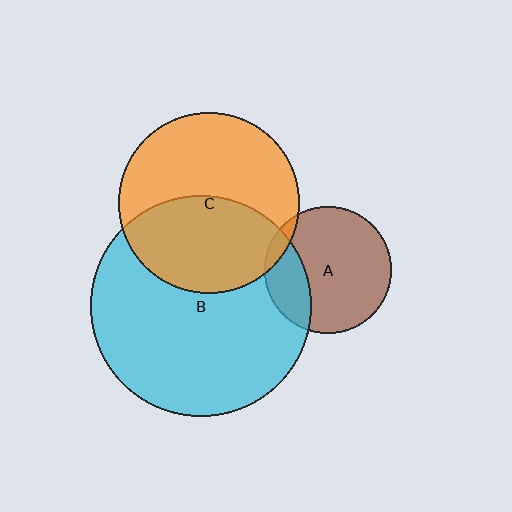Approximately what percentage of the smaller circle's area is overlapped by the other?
Approximately 45%.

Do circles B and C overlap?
Yes.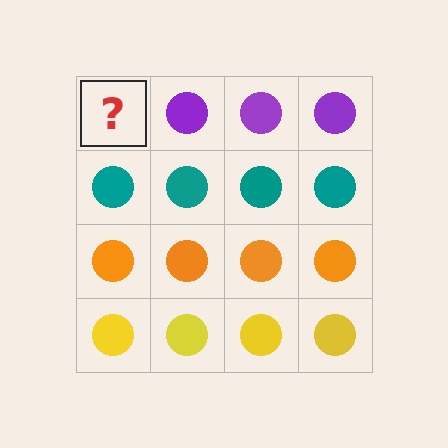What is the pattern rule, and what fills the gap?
The rule is that each row has a consistent color. The gap should be filled with a purple circle.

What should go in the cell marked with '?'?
The missing cell should contain a purple circle.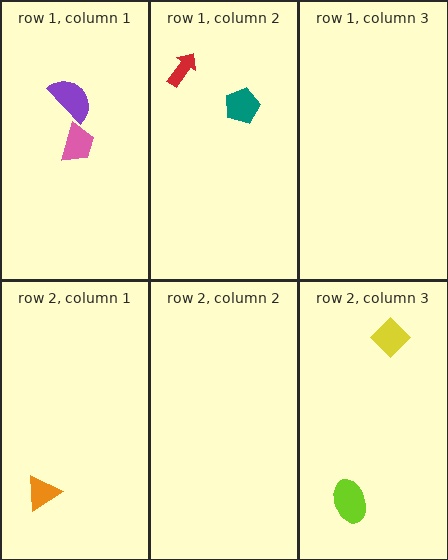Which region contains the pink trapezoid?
The row 1, column 1 region.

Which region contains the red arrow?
The row 1, column 2 region.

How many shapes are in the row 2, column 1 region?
1.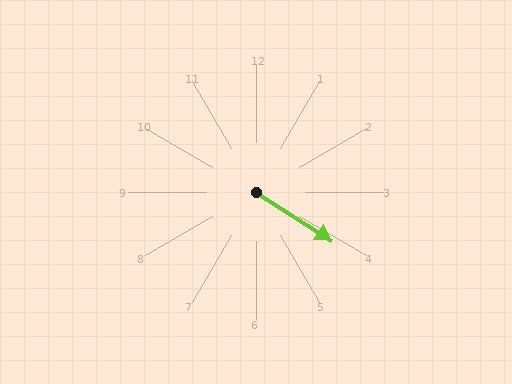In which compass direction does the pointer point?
Southeast.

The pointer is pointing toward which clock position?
Roughly 4 o'clock.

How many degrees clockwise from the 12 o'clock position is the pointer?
Approximately 123 degrees.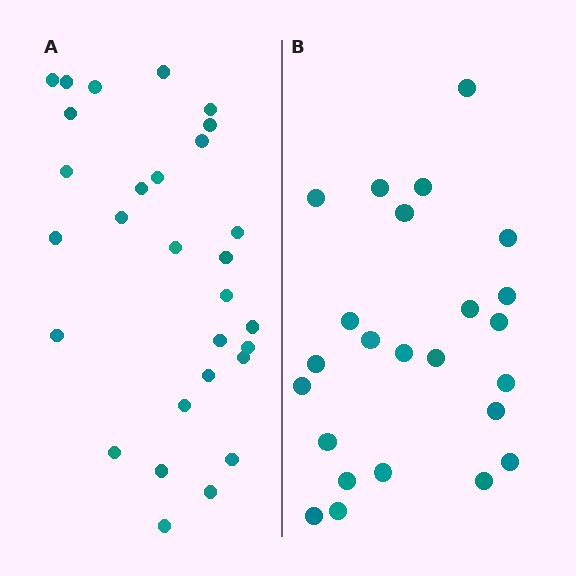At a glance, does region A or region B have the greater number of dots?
Region A (the left region) has more dots.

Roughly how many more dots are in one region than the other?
Region A has about 5 more dots than region B.